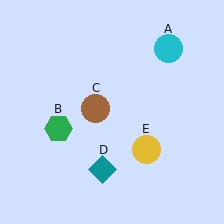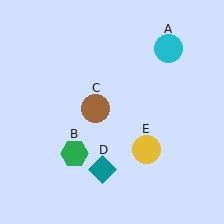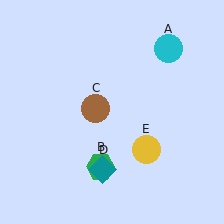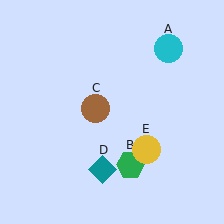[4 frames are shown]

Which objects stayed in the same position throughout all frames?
Cyan circle (object A) and brown circle (object C) and teal diamond (object D) and yellow circle (object E) remained stationary.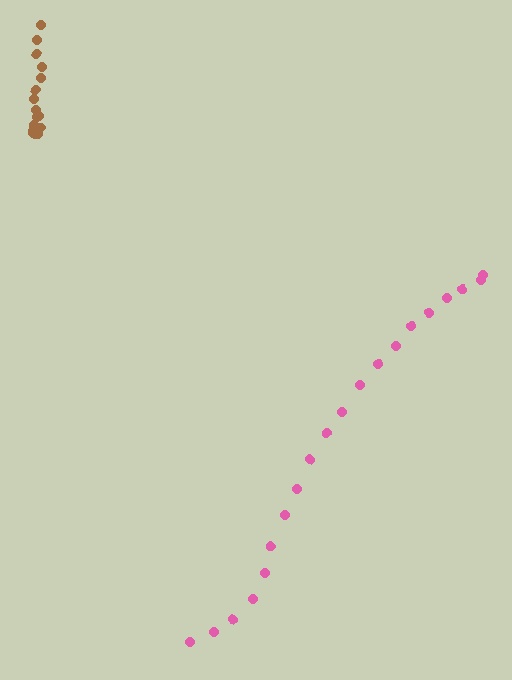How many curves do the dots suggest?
There are 2 distinct paths.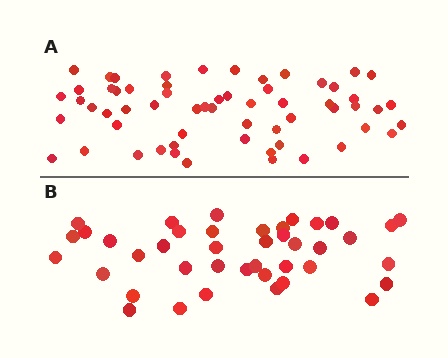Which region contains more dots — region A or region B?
Region A (the top region) has more dots.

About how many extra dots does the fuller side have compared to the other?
Region A has approximately 20 more dots than region B.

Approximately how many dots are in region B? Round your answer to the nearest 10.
About 40 dots. (The exact count is 41, which rounds to 40.)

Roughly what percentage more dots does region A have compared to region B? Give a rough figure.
About 45% more.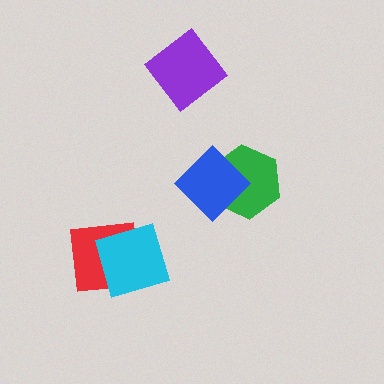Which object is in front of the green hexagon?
The blue diamond is in front of the green hexagon.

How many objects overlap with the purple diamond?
0 objects overlap with the purple diamond.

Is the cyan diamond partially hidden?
No, no other shape covers it.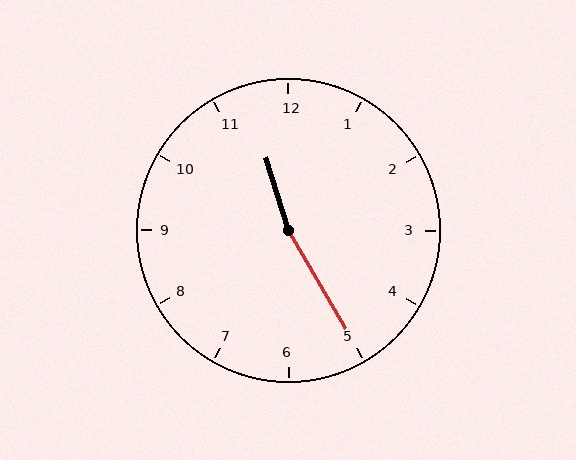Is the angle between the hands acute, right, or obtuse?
It is obtuse.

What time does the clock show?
11:25.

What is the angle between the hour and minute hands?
Approximately 168 degrees.